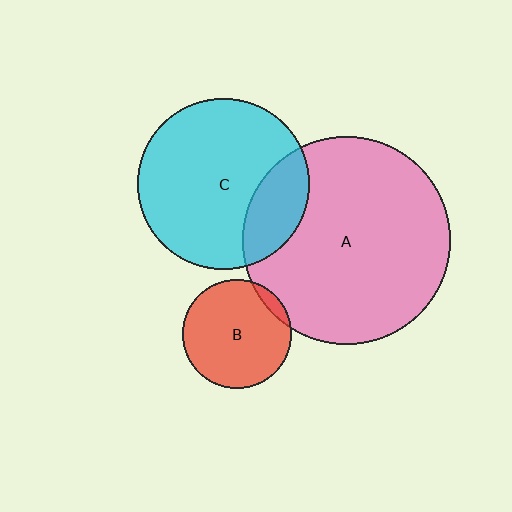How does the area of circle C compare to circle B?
Approximately 2.5 times.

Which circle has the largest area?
Circle A (pink).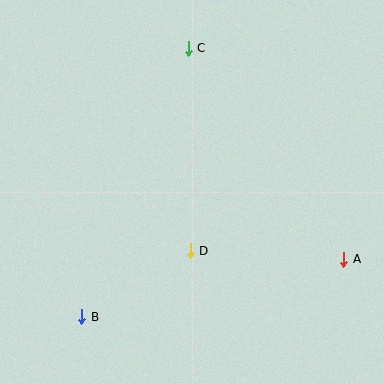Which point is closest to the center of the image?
Point D at (190, 251) is closest to the center.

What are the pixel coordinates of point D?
Point D is at (190, 251).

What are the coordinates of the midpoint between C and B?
The midpoint between C and B is at (135, 182).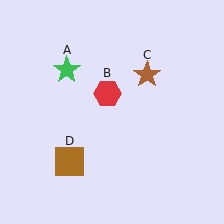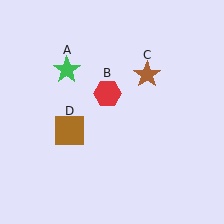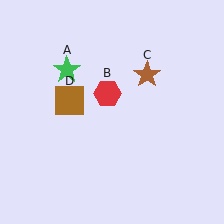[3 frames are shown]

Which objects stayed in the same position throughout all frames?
Green star (object A) and red hexagon (object B) and brown star (object C) remained stationary.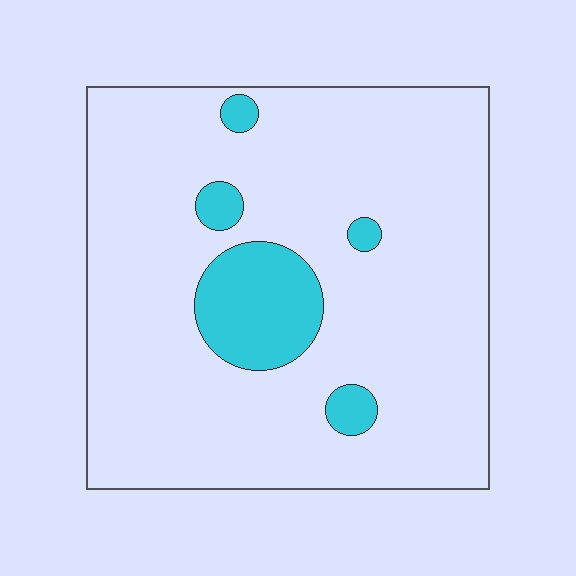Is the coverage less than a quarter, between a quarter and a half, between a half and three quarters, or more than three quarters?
Less than a quarter.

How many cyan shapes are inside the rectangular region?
5.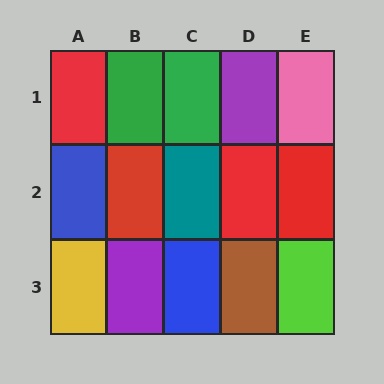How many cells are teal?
1 cell is teal.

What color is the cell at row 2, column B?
Red.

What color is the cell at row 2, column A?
Blue.